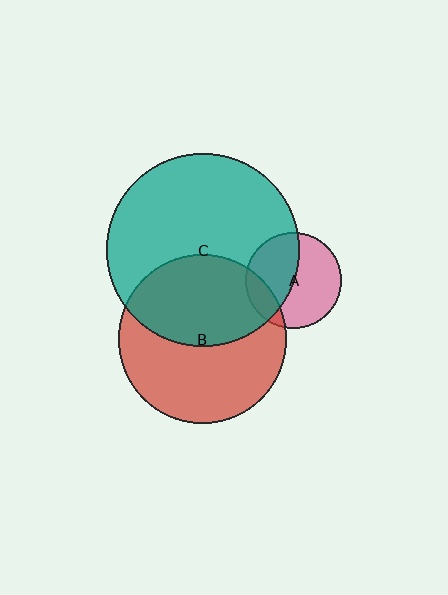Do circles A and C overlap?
Yes.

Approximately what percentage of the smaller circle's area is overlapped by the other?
Approximately 45%.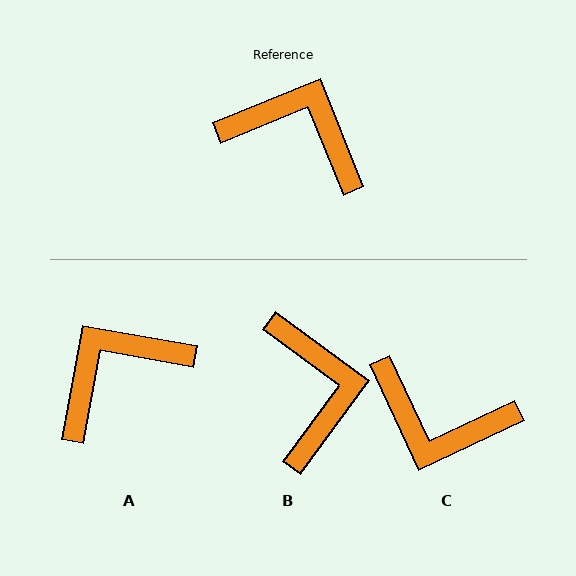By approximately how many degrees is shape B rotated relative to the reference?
Approximately 59 degrees clockwise.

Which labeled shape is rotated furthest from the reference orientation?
C, about 177 degrees away.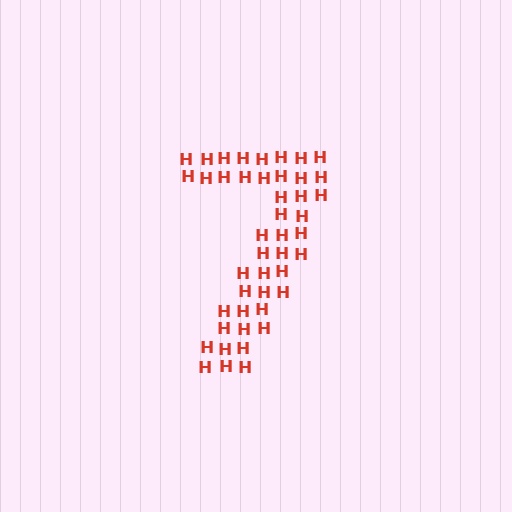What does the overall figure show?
The overall figure shows the digit 7.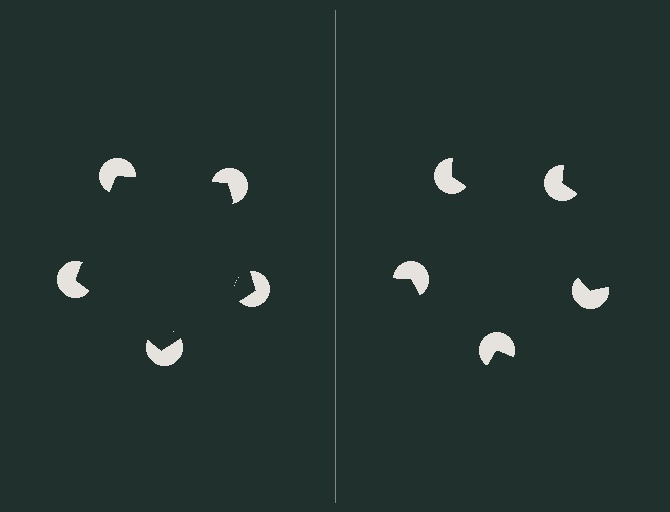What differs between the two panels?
The pac-man discs are positioned identically on both sides; only the wedge orientations differ. On the left they align to a pentagon; on the right they are misaligned.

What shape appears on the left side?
An illusory pentagon.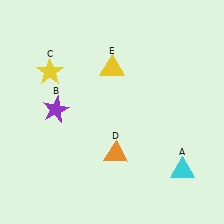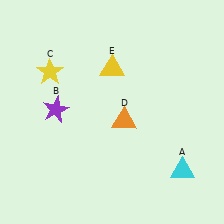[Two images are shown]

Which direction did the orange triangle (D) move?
The orange triangle (D) moved up.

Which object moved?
The orange triangle (D) moved up.